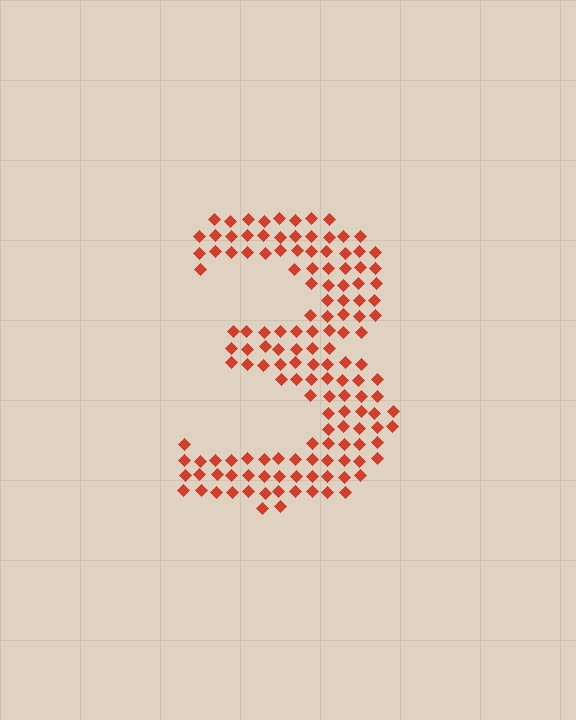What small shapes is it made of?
It is made of small diamonds.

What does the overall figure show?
The overall figure shows the digit 3.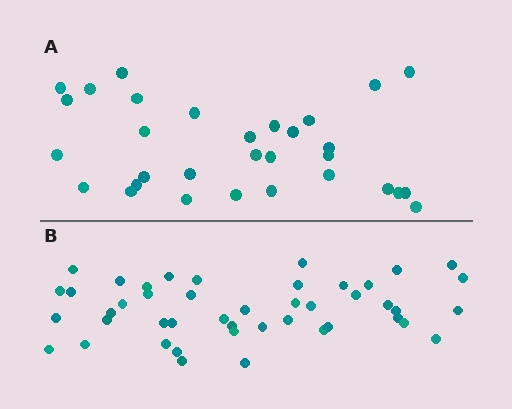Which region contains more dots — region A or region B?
Region B (the bottom region) has more dots.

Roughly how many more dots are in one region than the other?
Region B has approximately 15 more dots than region A.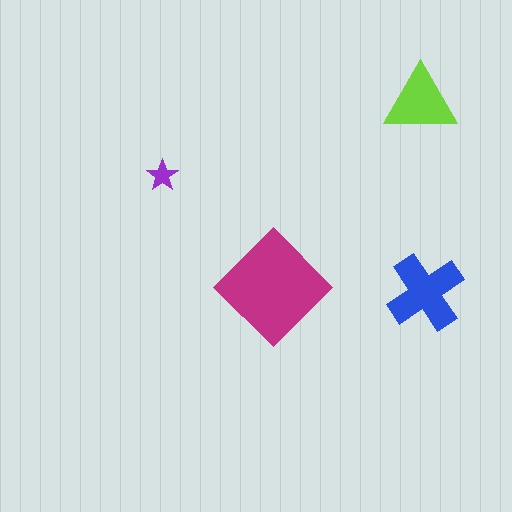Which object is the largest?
The magenta diamond.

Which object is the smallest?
The purple star.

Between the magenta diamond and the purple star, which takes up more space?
The magenta diamond.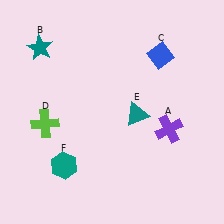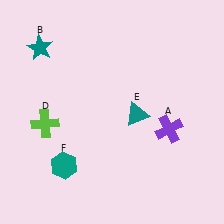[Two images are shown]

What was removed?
The blue diamond (C) was removed in Image 2.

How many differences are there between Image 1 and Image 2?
There is 1 difference between the two images.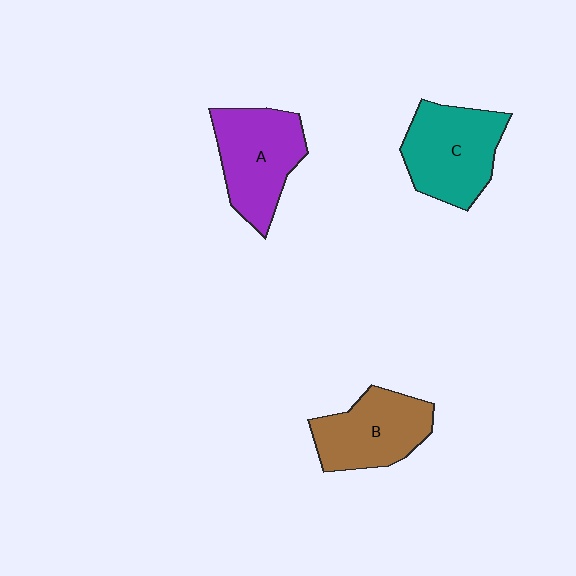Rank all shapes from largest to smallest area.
From largest to smallest: C (teal), A (purple), B (brown).